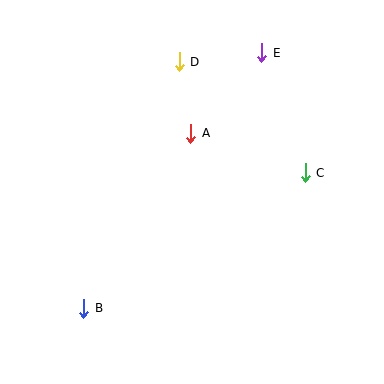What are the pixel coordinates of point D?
Point D is at (179, 62).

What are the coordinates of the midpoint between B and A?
The midpoint between B and A is at (137, 221).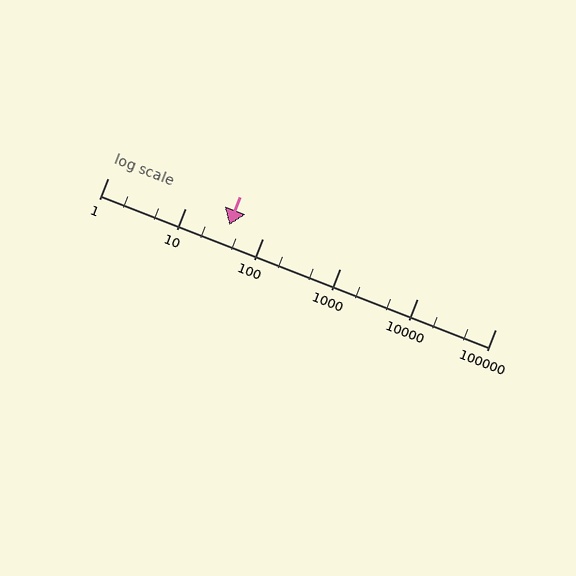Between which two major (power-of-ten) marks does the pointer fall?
The pointer is between 10 and 100.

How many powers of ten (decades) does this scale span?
The scale spans 5 decades, from 1 to 100000.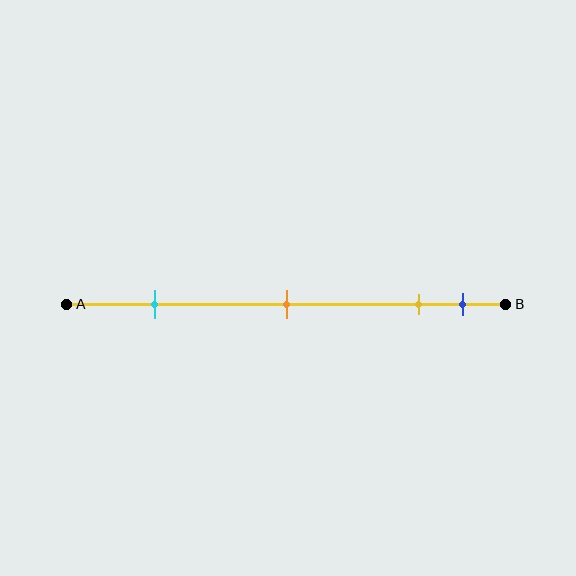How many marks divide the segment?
There are 4 marks dividing the segment.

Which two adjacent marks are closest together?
The yellow and blue marks are the closest adjacent pair.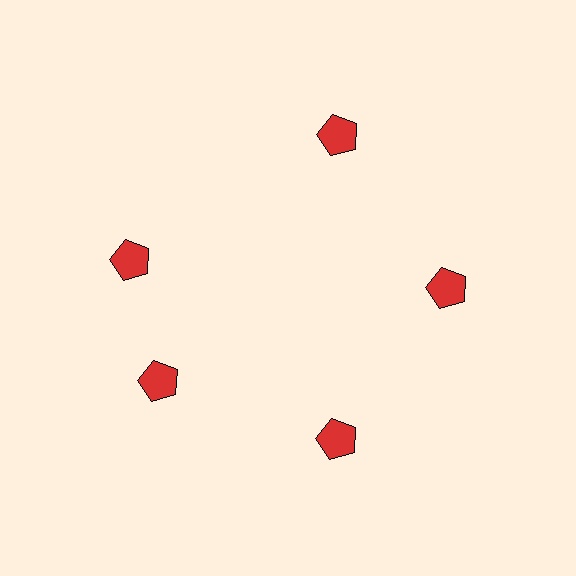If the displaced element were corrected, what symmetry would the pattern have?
It would have 5-fold rotational symmetry — the pattern would map onto itself every 72 degrees.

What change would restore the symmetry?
The symmetry would be restored by rotating it back into even spacing with its neighbors so that all 5 pentagons sit at equal angles and equal distance from the center.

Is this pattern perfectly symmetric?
No. The 5 red pentagons are arranged in a ring, but one element near the 10 o'clock position is rotated out of alignment along the ring, breaking the 5-fold rotational symmetry.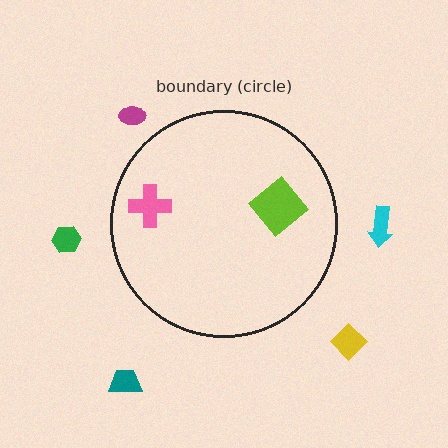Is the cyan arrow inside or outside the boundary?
Outside.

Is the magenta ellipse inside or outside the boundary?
Outside.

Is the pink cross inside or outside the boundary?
Inside.